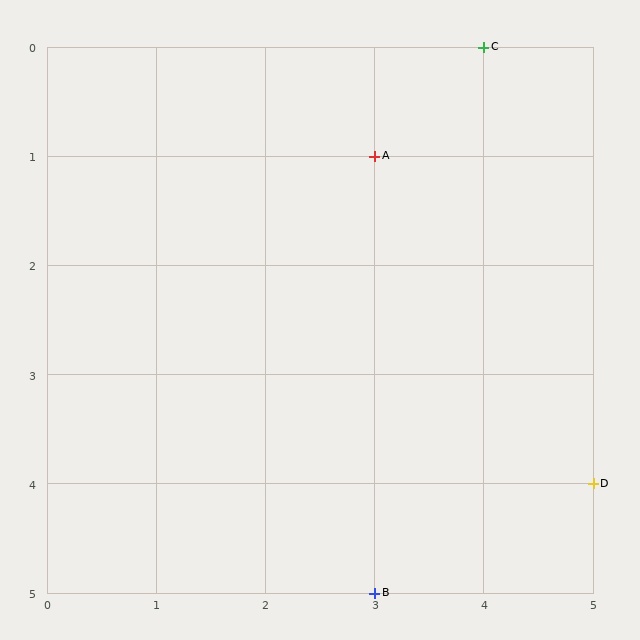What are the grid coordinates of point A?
Point A is at grid coordinates (3, 1).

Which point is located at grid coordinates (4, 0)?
Point C is at (4, 0).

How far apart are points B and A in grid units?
Points B and A are 4 rows apart.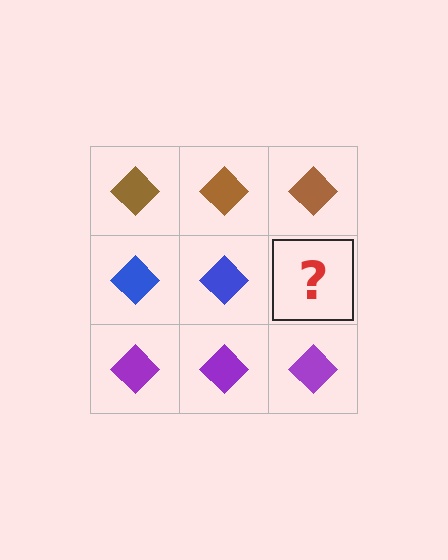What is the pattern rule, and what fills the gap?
The rule is that each row has a consistent color. The gap should be filled with a blue diamond.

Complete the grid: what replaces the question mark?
The question mark should be replaced with a blue diamond.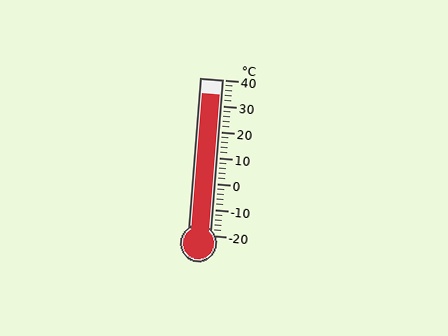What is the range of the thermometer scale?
The thermometer scale ranges from -20°C to 40°C.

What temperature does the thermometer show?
The thermometer shows approximately 34°C.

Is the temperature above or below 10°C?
The temperature is above 10°C.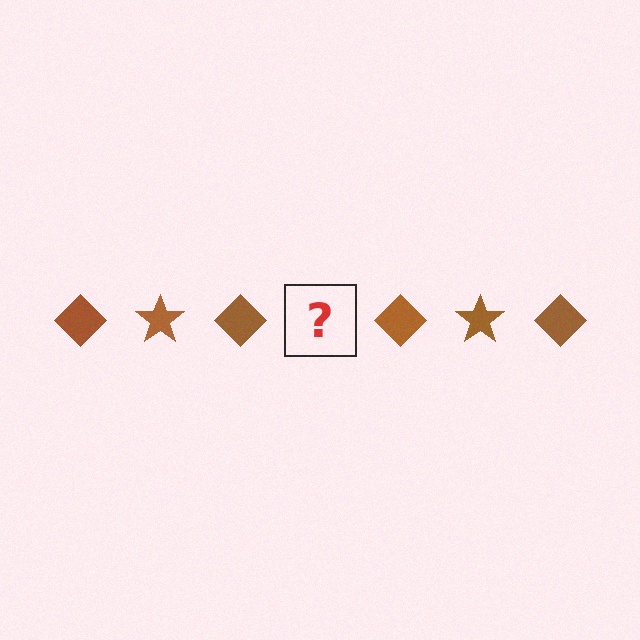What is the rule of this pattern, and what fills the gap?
The rule is that the pattern cycles through diamond, star shapes in brown. The gap should be filled with a brown star.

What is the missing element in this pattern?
The missing element is a brown star.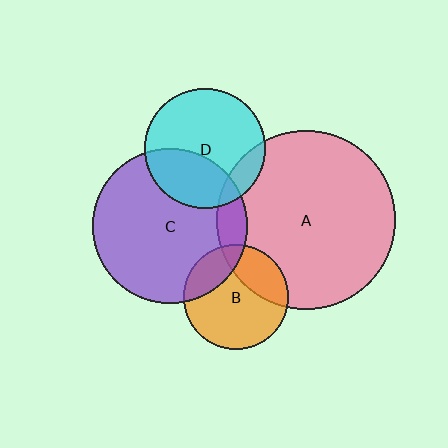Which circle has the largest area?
Circle A (pink).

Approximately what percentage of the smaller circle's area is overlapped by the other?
Approximately 15%.